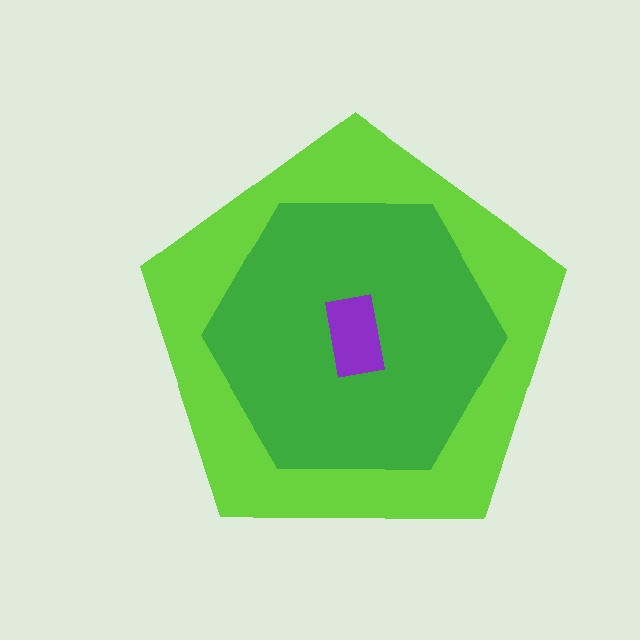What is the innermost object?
The purple rectangle.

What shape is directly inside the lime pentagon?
The green hexagon.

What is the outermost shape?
The lime pentagon.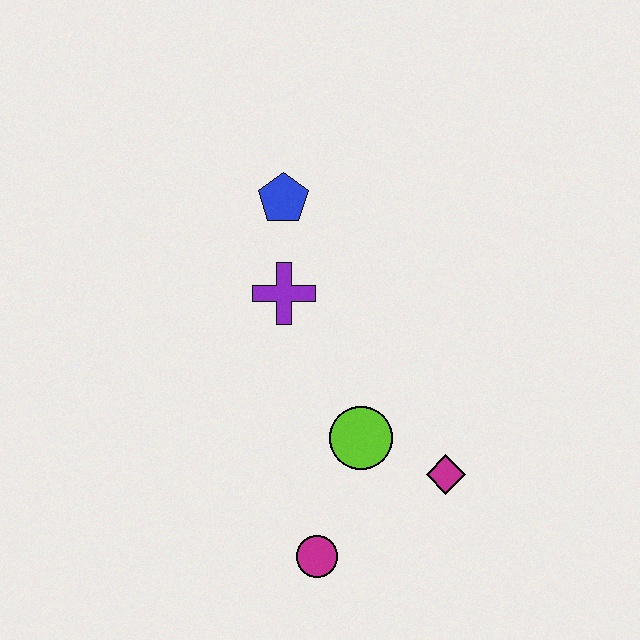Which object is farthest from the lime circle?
The blue pentagon is farthest from the lime circle.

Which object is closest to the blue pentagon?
The purple cross is closest to the blue pentagon.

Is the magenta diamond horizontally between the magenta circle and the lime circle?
No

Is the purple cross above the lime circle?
Yes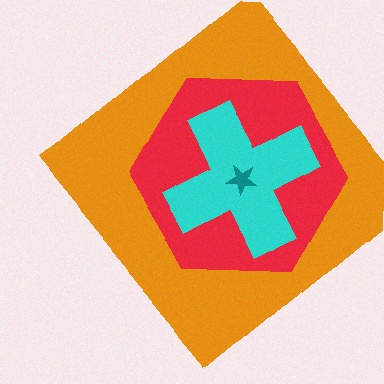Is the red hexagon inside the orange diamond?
Yes.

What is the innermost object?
The teal star.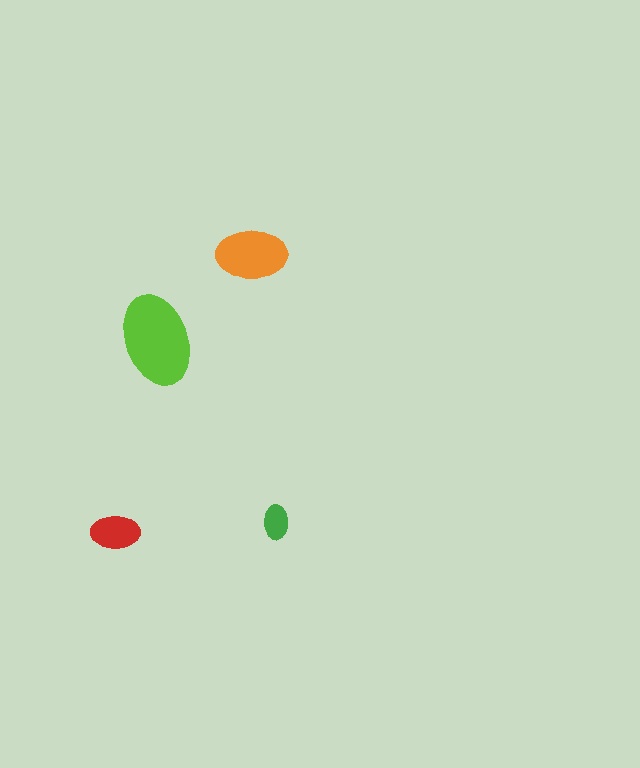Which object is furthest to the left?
The red ellipse is leftmost.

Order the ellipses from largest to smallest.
the lime one, the orange one, the red one, the green one.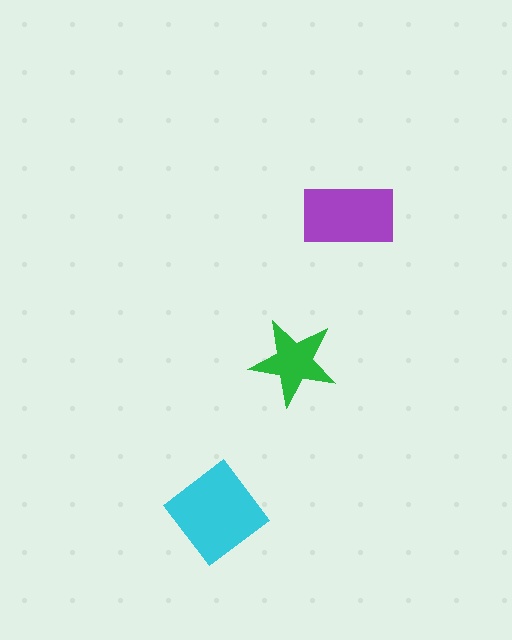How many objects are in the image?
There are 3 objects in the image.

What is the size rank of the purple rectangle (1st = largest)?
2nd.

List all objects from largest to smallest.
The cyan diamond, the purple rectangle, the green star.